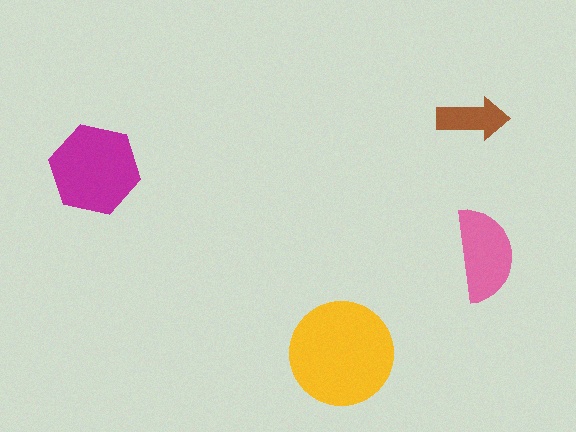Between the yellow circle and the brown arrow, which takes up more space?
The yellow circle.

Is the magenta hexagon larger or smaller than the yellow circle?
Smaller.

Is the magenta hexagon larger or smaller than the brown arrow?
Larger.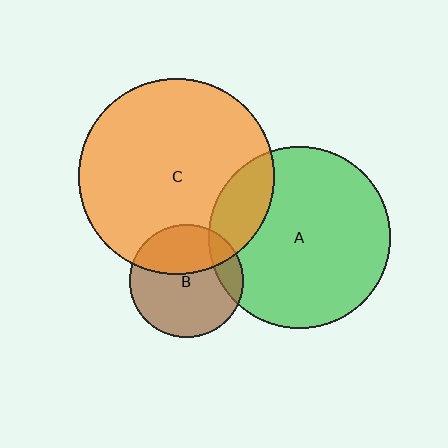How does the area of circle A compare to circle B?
Approximately 2.6 times.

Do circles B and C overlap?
Yes.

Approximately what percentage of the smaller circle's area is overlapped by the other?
Approximately 35%.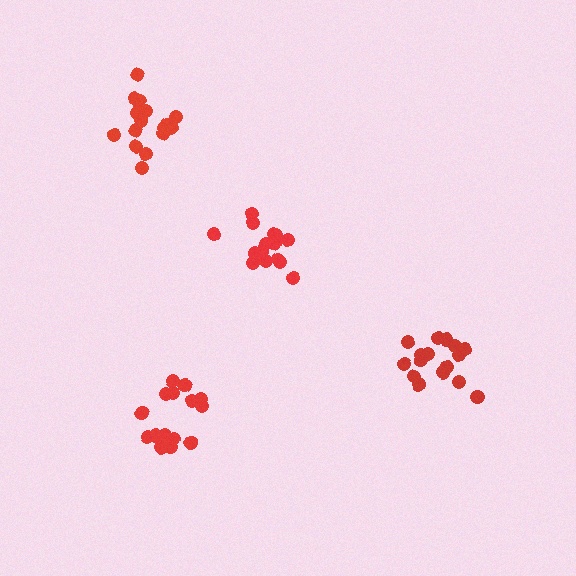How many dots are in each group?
Group 1: 15 dots, Group 2: 16 dots, Group 3: 15 dots, Group 4: 17 dots (63 total).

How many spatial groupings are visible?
There are 4 spatial groupings.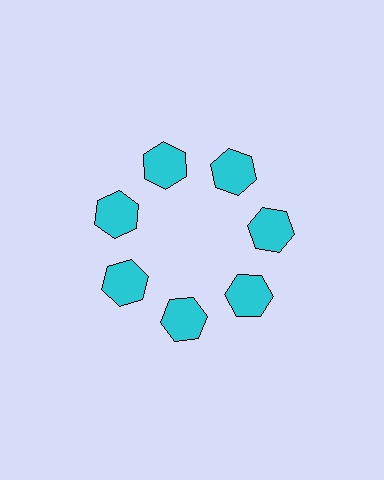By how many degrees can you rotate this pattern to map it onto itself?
The pattern maps onto itself every 51 degrees of rotation.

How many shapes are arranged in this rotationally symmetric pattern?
There are 7 shapes, arranged in 7 groups of 1.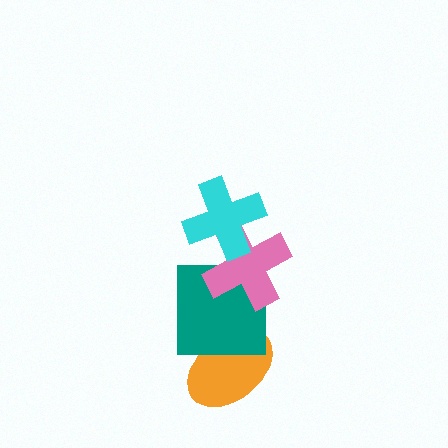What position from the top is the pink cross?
The pink cross is 2nd from the top.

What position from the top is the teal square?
The teal square is 3rd from the top.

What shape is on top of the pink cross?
The cyan cross is on top of the pink cross.